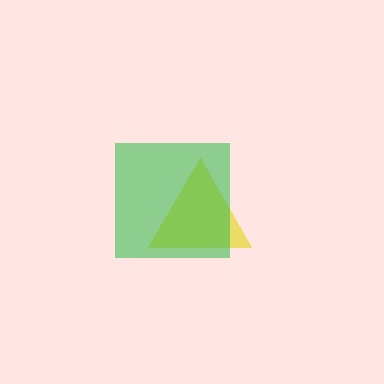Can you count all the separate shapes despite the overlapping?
Yes, there are 2 separate shapes.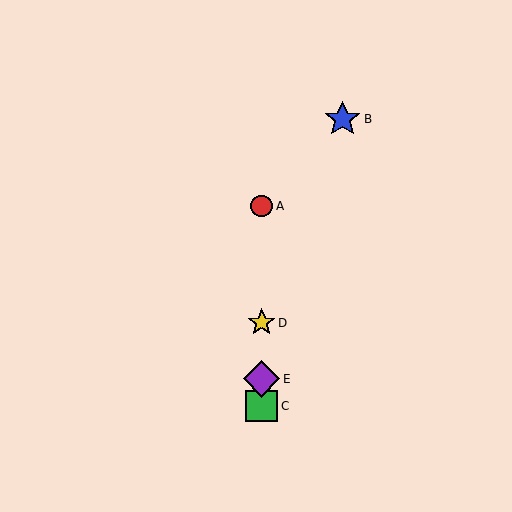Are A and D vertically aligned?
Yes, both are at x≈262.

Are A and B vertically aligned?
No, A is at x≈262 and B is at x≈343.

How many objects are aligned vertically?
4 objects (A, C, D, E) are aligned vertically.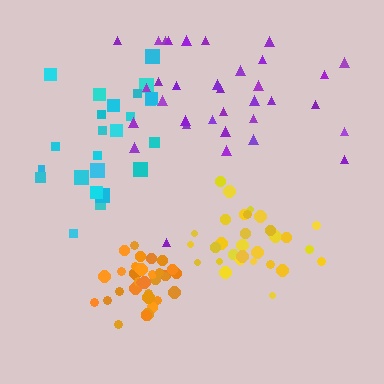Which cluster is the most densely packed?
Orange.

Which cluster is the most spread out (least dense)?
Purple.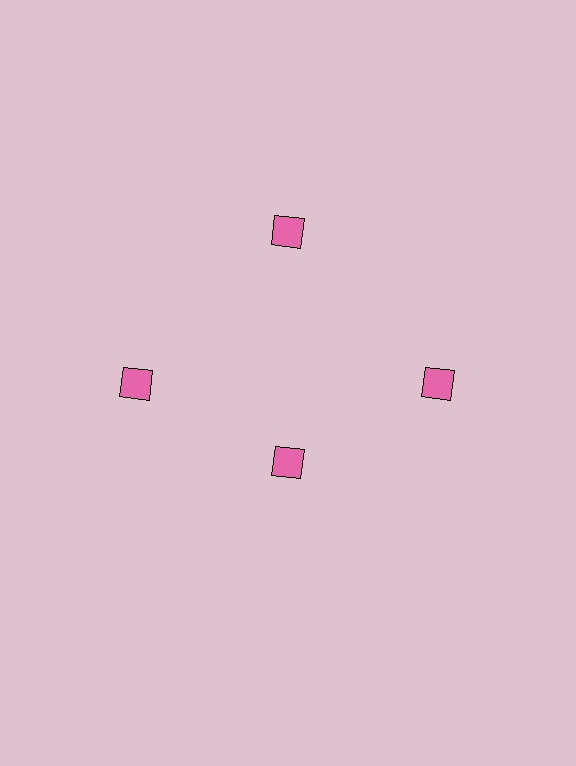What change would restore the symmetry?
The symmetry would be restored by moving it outward, back onto the ring so that all 4 diamonds sit at equal angles and equal distance from the center.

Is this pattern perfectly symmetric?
No. The 4 pink diamonds are arranged in a ring, but one element near the 6 o'clock position is pulled inward toward the center, breaking the 4-fold rotational symmetry.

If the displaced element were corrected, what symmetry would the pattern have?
It would have 4-fold rotational symmetry — the pattern would map onto itself every 90 degrees.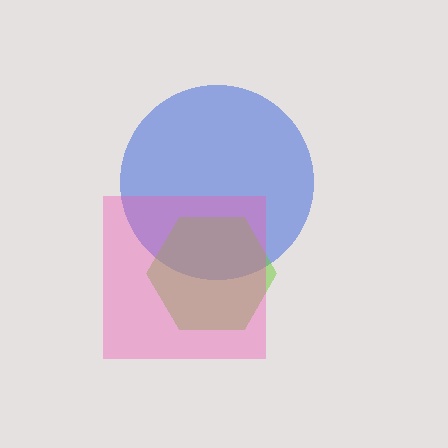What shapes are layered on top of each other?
The layered shapes are: a blue circle, a lime hexagon, a pink square.